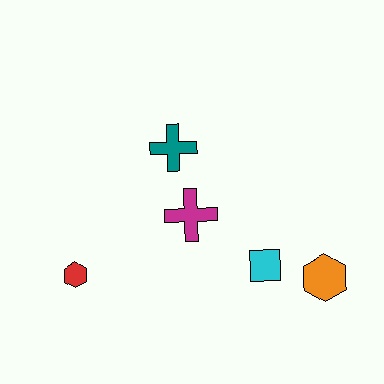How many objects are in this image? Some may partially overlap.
There are 5 objects.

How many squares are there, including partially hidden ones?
There is 1 square.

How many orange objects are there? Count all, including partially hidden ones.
There is 1 orange object.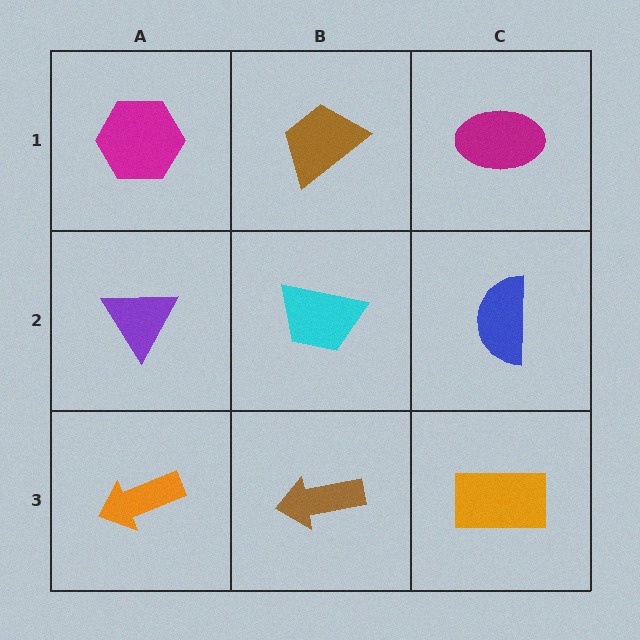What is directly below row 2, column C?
An orange rectangle.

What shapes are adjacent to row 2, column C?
A magenta ellipse (row 1, column C), an orange rectangle (row 3, column C), a cyan trapezoid (row 2, column B).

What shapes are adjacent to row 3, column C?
A blue semicircle (row 2, column C), a brown arrow (row 3, column B).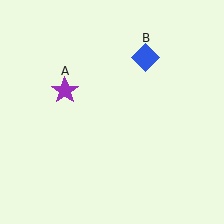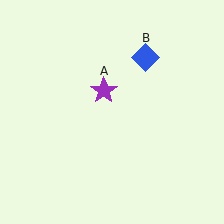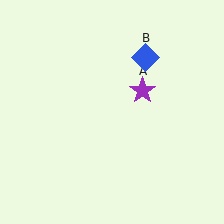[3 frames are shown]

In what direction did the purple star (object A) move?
The purple star (object A) moved right.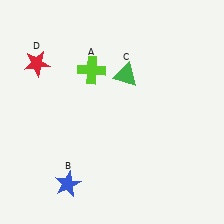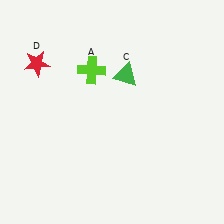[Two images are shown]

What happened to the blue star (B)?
The blue star (B) was removed in Image 2. It was in the bottom-left area of Image 1.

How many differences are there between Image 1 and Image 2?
There is 1 difference between the two images.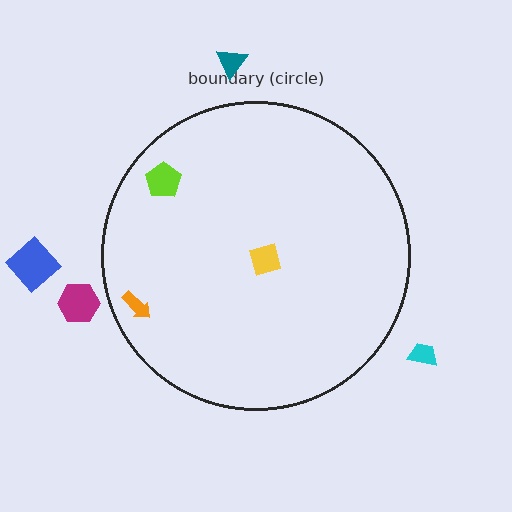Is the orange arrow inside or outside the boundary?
Inside.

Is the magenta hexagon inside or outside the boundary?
Outside.